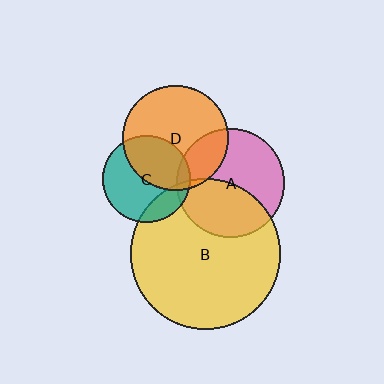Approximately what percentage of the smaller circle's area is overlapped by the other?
Approximately 25%.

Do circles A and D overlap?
Yes.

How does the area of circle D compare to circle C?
Approximately 1.5 times.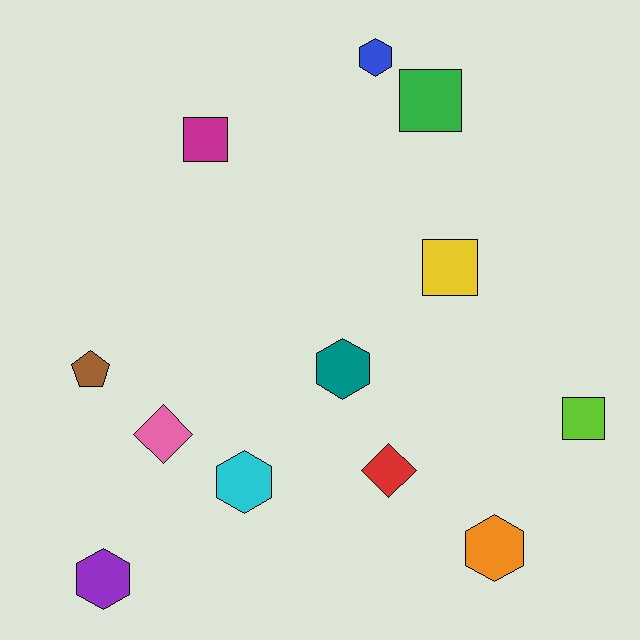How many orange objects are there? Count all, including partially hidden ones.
There is 1 orange object.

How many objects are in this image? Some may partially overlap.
There are 12 objects.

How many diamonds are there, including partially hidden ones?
There are 2 diamonds.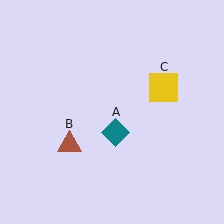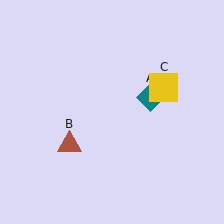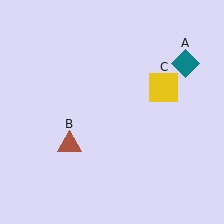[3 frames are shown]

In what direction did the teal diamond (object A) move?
The teal diamond (object A) moved up and to the right.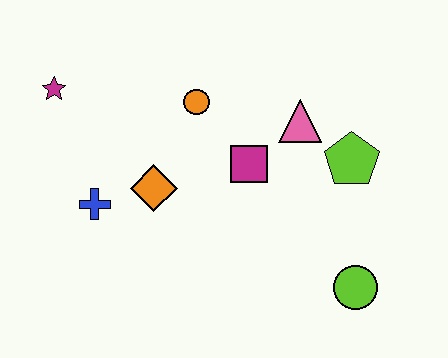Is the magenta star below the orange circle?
No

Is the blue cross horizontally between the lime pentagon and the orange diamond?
No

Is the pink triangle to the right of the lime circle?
No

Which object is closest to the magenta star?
The blue cross is closest to the magenta star.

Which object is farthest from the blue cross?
The lime circle is farthest from the blue cross.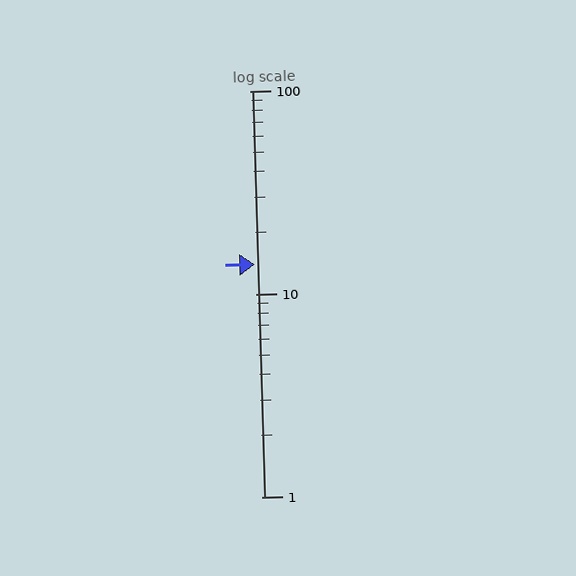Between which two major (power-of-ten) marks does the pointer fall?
The pointer is between 10 and 100.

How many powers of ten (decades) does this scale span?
The scale spans 2 decades, from 1 to 100.